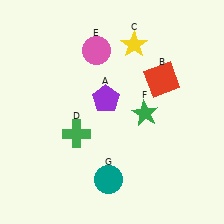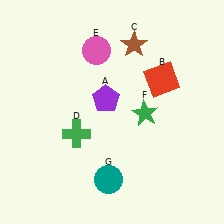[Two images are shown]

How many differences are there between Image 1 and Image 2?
There is 1 difference between the two images.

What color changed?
The star (C) changed from yellow in Image 1 to brown in Image 2.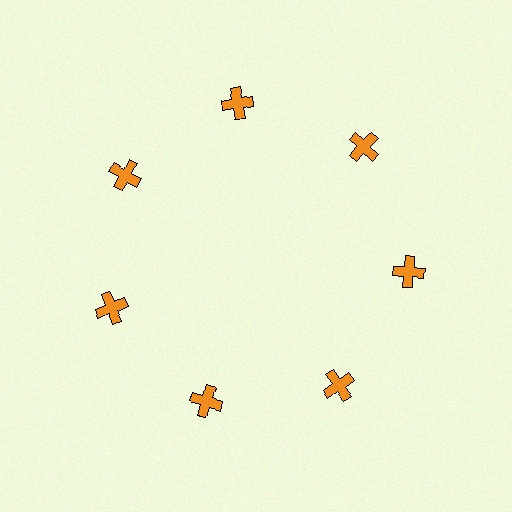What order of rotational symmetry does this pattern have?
This pattern has 7-fold rotational symmetry.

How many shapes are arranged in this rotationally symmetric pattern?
There are 7 shapes, arranged in 7 groups of 1.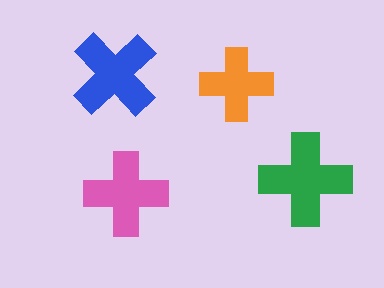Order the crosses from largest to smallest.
the green one, the blue one, the pink one, the orange one.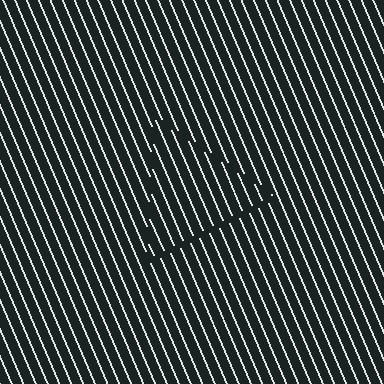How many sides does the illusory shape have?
3 sides — the line-ends trace a triangle.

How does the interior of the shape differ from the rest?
The interior of the shape contains the same grating, shifted by half a period — the contour is defined by the phase discontinuity where line-ends from the inner and outer gratings abut.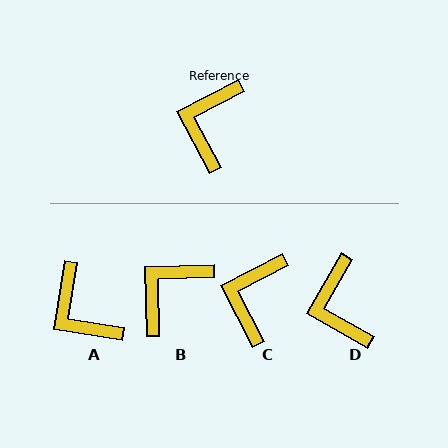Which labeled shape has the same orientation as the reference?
C.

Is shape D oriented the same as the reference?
No, it is off by about 33 degrees.